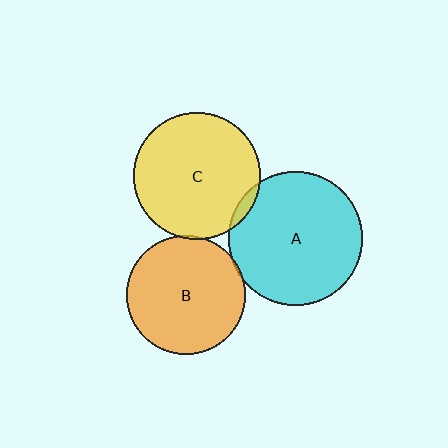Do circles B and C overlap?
Yes.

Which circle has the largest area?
Circle A (cyan).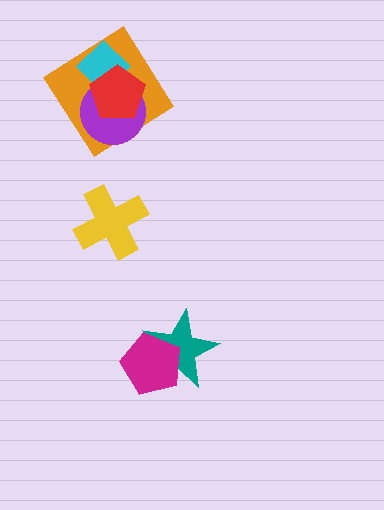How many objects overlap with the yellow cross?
0 objects overlap with the yellow cross.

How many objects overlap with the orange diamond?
3 objects overlap with the orange diamond.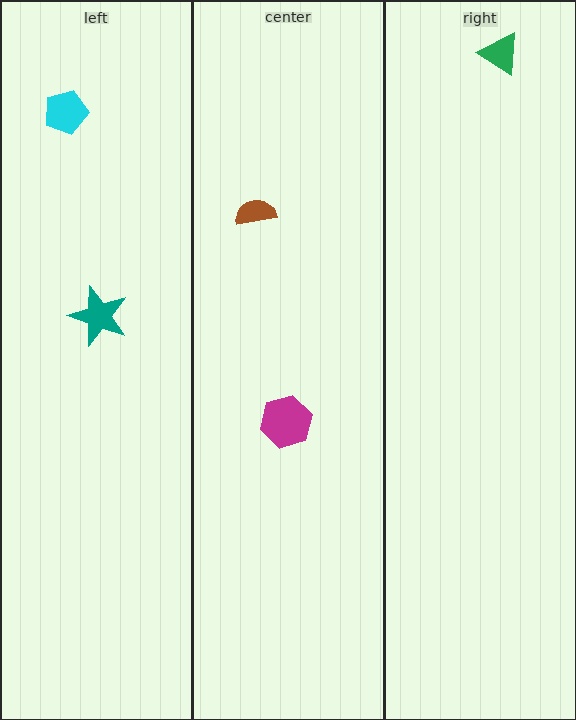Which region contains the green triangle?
The right region.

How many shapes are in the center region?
2.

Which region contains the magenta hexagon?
The center region.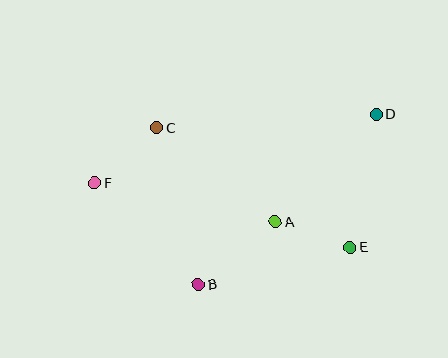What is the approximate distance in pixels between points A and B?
The distance between A and B is approximately 99 pixels.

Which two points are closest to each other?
Points A and E are closest to each other.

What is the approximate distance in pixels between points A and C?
The distance between A and C is approximately 151 pixels.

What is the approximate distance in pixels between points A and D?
The distance between A and D is approximately 147 pixels.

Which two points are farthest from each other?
Points D and F are farthest from each other.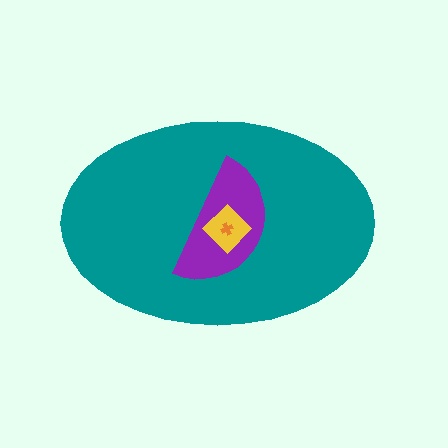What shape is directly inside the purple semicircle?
The yellow diamond.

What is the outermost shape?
The teal ellipse.